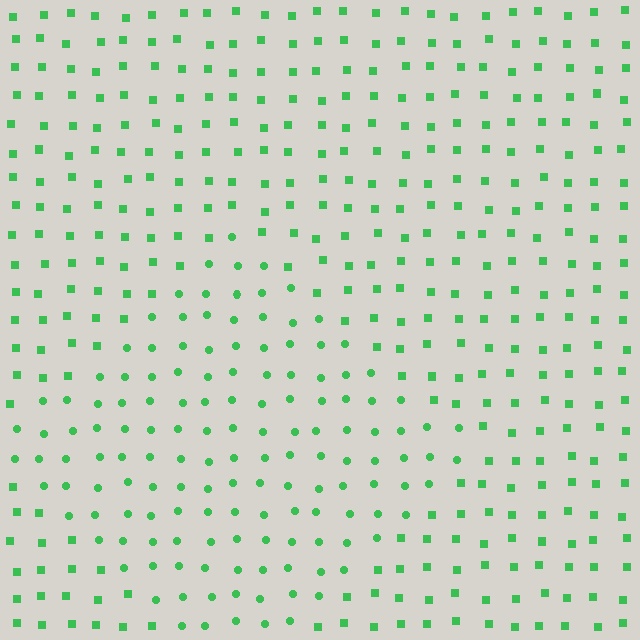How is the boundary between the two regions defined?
The boundary is defined by a change in element shape: circles inside vs. squares outside. All elements share the same color and spacing.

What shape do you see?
I see a diamond.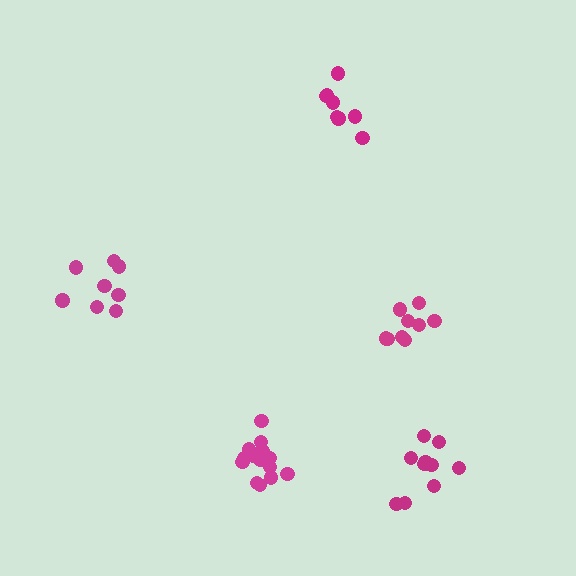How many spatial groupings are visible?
There are 5 spatial groupings.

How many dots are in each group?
Group 1: 11 dots, Group 2: 8 dots, Group 3: 8 dots, Group 4: 14 dots, Group 5: 9 dots (50 total).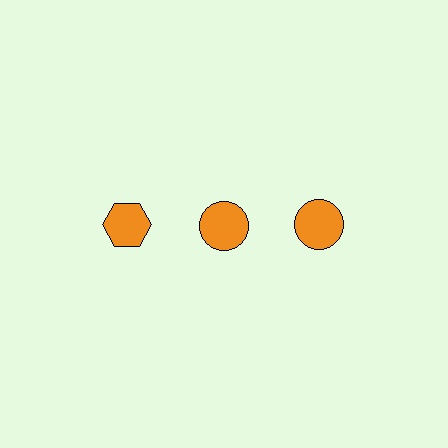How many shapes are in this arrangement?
There are 3 shapes arranged in a grid pattern.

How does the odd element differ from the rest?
It has a different shape: hexagon instead of circle.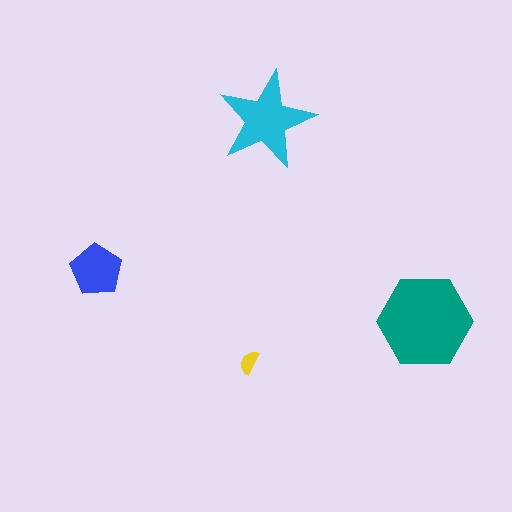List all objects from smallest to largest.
The yellow semicircle, the blue pentagon, the cyan star, the teal hexagon.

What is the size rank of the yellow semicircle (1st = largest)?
4th.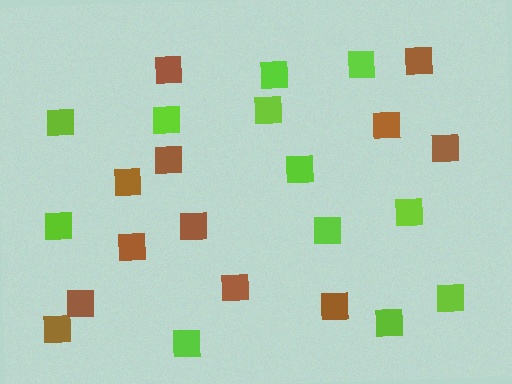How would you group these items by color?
There are 2 groups: one group of lime squares (12) and one group of brown squares (12).